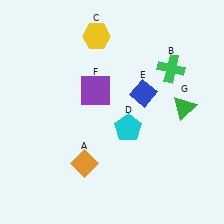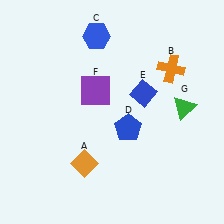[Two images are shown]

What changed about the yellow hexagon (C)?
In Image 1, C is yellow. In Image 2, it changed to blue.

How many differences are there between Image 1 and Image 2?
There are 3 differences between the two images.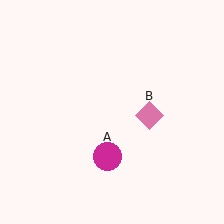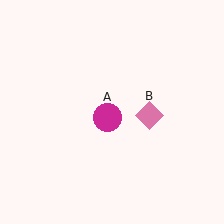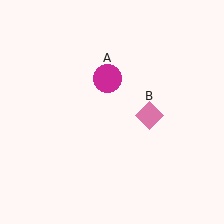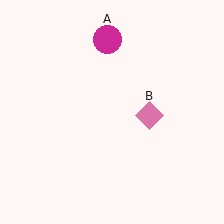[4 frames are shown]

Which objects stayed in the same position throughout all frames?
Pink diamond (object B) remained stationary.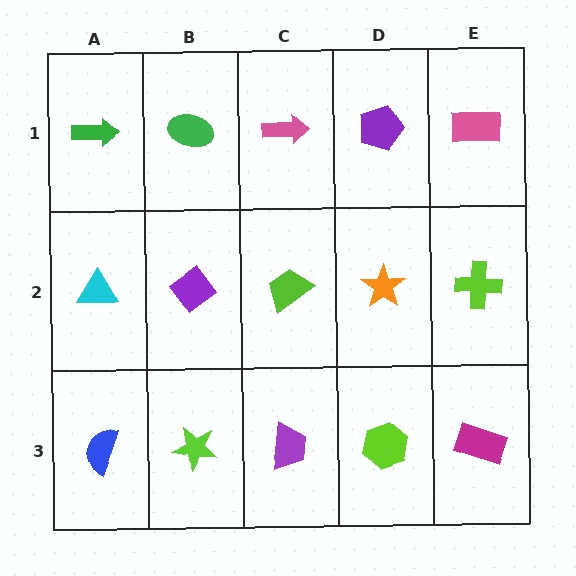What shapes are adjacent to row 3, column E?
A lime cross (row 2, column E), a lime hexagon (row 3, column D).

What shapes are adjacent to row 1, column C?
A lime trapezoid (row 2, column C), a green ellipse (row 1, column B), a purple pentagon (row 1, column D).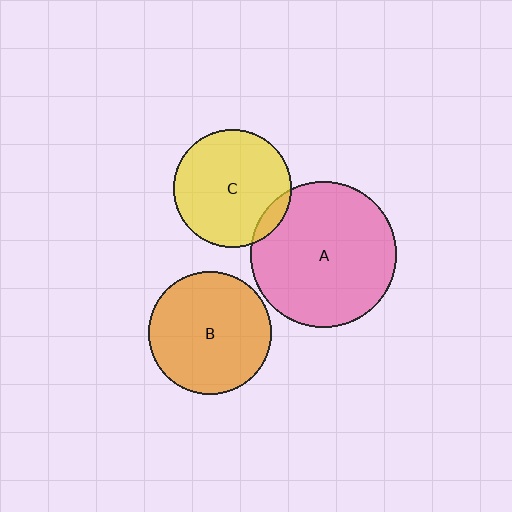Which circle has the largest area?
Circle A (pink).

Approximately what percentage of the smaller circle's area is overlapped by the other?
Approximately 10%.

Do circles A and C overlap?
Yes.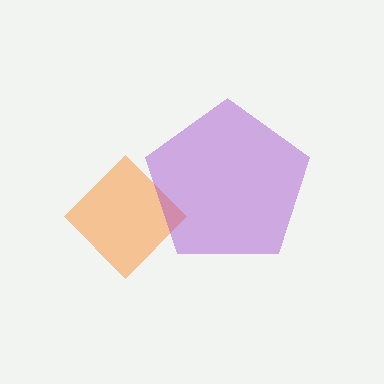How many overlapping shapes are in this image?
There are 2 overlapping shapes in the image.